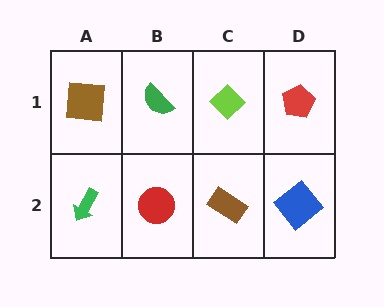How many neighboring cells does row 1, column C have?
3.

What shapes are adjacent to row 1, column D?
A blue diamond (row 2, column D), a lime diamond (row 1, column C).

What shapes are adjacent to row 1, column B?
A red circle (row 2, column B), a brown square (row 1, column A), a lime diamond (row 1, column C).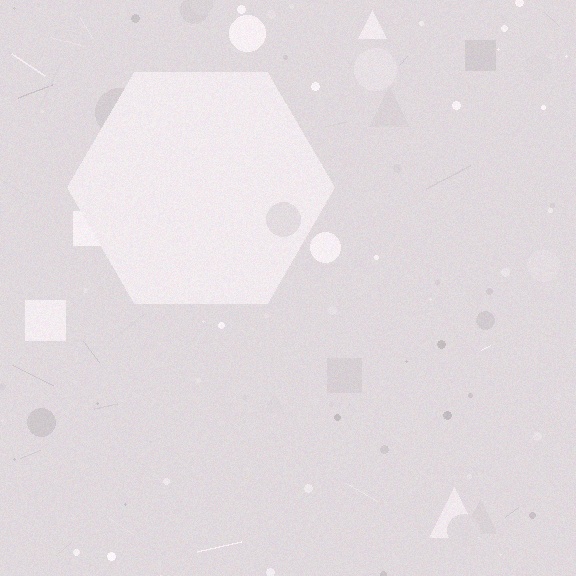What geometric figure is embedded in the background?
A hexagon is embedded in the background.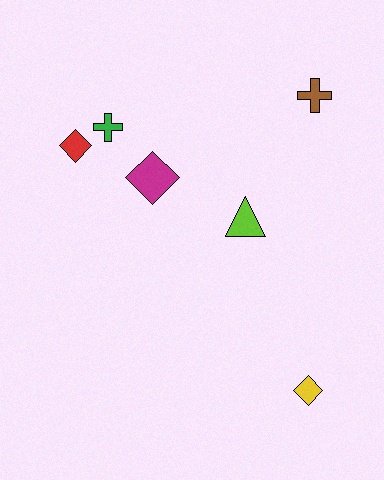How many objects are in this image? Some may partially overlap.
There are 6 objects.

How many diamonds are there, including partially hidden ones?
There are 3 diamonds.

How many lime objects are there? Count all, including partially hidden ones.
There is 1 lime object.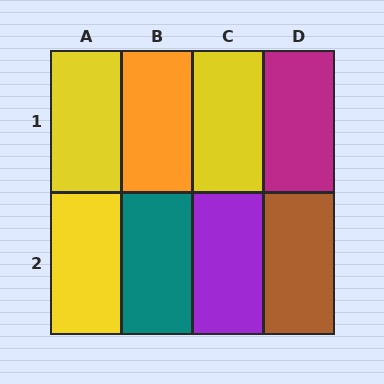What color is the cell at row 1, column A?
Yellow.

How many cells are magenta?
1 cell is magenta.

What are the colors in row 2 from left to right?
Yellow, teal, purple, brown.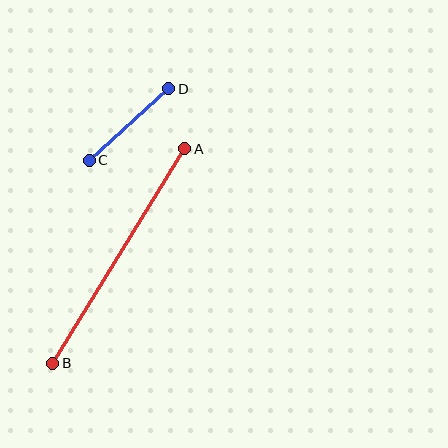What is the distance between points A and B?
The distance is approximately 252 pixels.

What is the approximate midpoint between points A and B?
The midpoint is at approximately (119, 256) pixels.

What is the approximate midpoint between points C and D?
The midpoint is at approximately (129, 124) pixels.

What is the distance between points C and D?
The distance is approximately 107 pixels.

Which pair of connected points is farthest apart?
Points A and B are farthest apart.